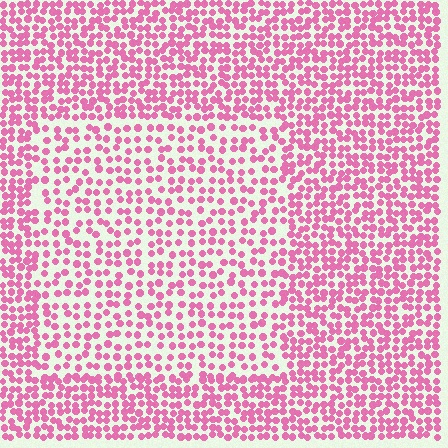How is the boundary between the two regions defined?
The boundary is defined by a change in element density (approximately 1.7x ratio). All elements are the same color, size, and shape.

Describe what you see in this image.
The image contains small pink elements arranged at two different densities. A rectangle-shaped region is visible where the elements are less densely packed than the surrounding area.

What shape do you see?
I see a rectangle.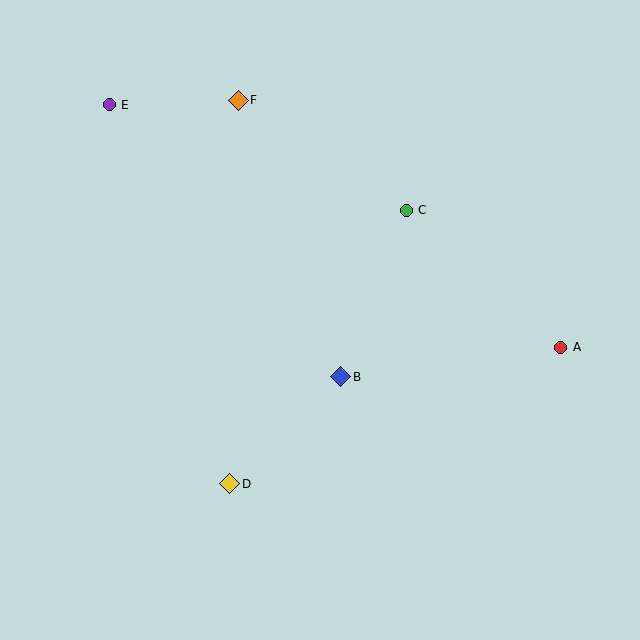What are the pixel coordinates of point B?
Point B is at (341, 377).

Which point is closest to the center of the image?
Point B at (341, 377) is closest to the center.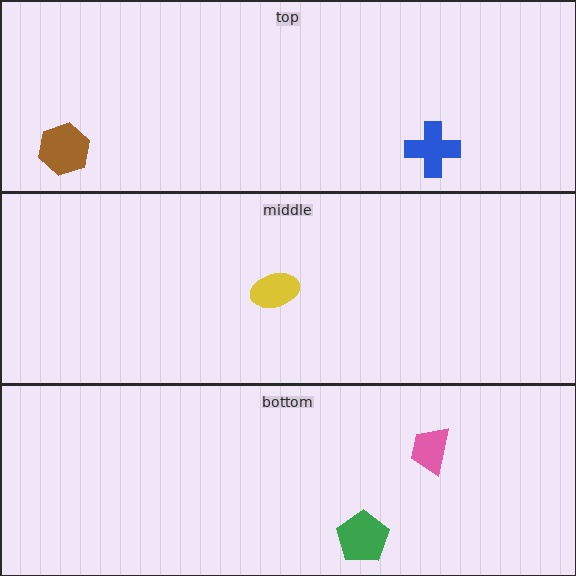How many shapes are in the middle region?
1.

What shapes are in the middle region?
The yellow ellipse.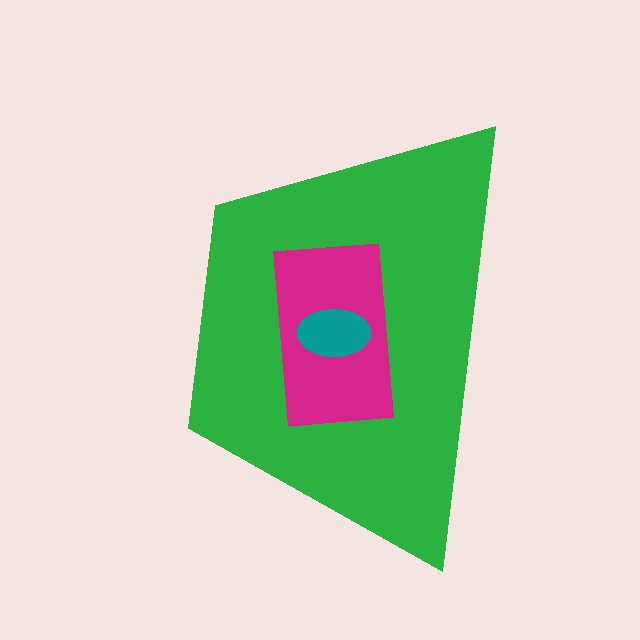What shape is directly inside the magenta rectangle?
The teal ellipse.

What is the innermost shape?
The teal ellipse.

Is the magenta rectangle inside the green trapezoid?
Yes.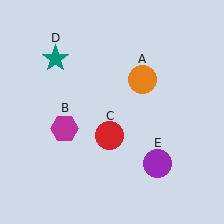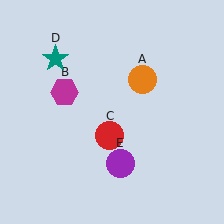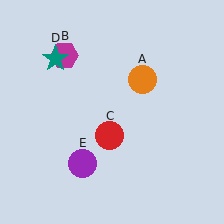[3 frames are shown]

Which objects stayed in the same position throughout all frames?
Orange circle (object A) and red circle (object C) and teal star (object D) remained stationary.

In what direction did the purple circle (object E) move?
The purple circle (object E) moved left.